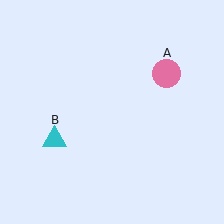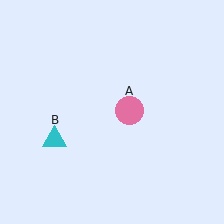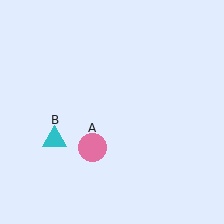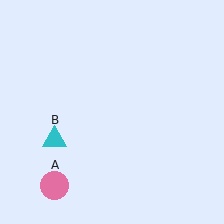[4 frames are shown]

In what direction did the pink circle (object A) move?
The pink circle (object A) moved down and to the left.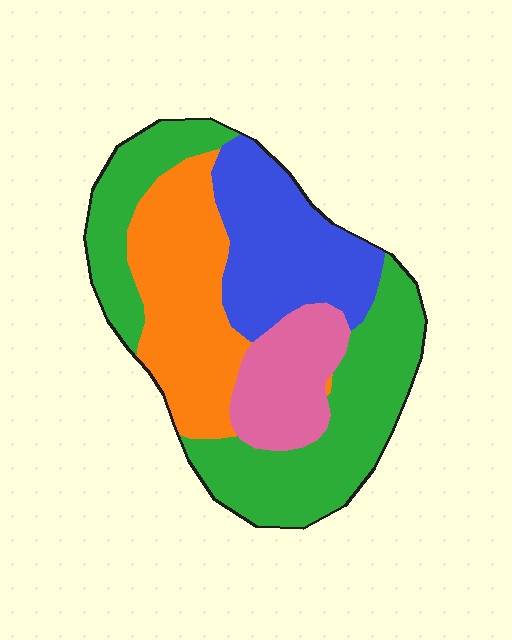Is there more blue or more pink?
Blue.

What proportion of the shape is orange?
Orange takes up between a sixth and a third of the shape.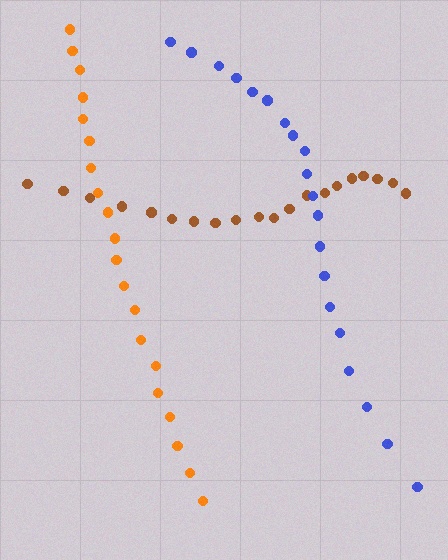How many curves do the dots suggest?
There are 3 distinct paths.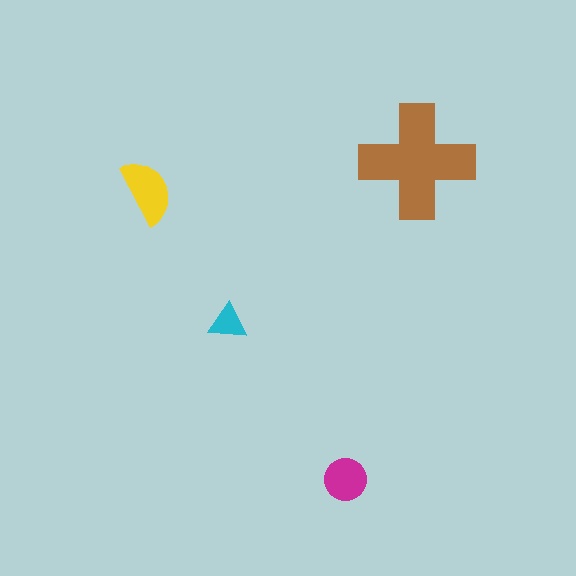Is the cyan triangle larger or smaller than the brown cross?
Smaller.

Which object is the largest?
The brown cross.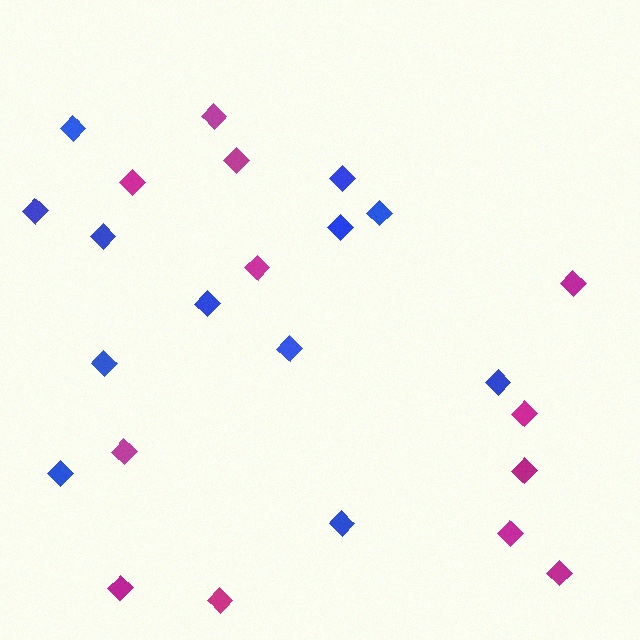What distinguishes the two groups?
There are 2 groups: one group of magenta diamonds (12) and one group of blue diamonds (12).